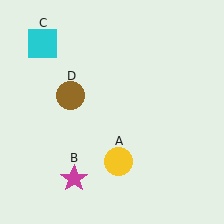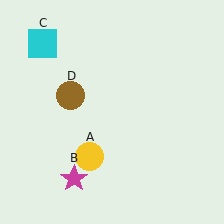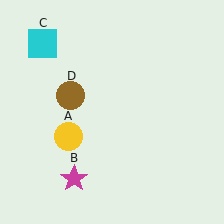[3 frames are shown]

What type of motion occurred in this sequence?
The yellow circle (object A) rotated clockwise around the center of the scene.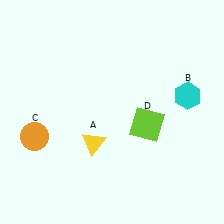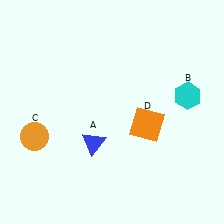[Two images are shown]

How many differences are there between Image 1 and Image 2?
There are 2 differences between the two images.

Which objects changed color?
A changed from yellow to blue. D changed from lime to orange.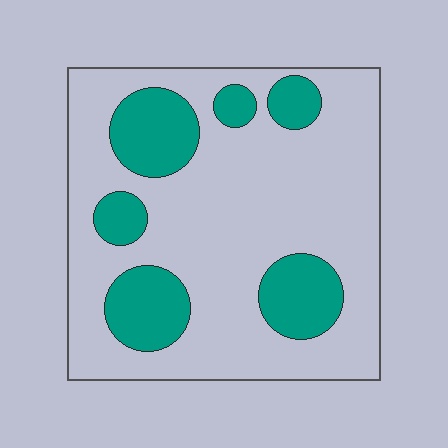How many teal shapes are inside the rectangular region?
6.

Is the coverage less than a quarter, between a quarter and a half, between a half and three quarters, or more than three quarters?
Less than a quarter.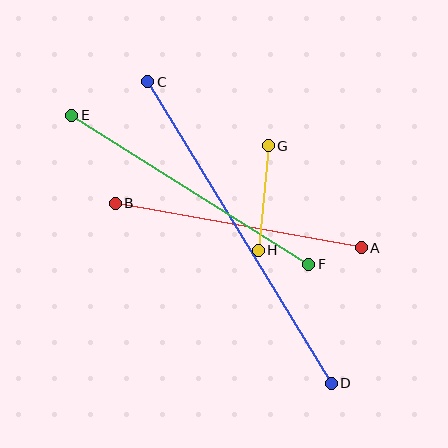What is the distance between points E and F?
The distance is approximately 280 pixels.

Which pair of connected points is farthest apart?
Points C and D are farthest apart.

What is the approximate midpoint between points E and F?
The midpoint is at approximately (190, 190) pixels.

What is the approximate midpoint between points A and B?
The midpoint is at approximately (238, 226) pixels.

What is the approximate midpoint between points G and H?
The midpoint is at approximately (263, 198) pixels.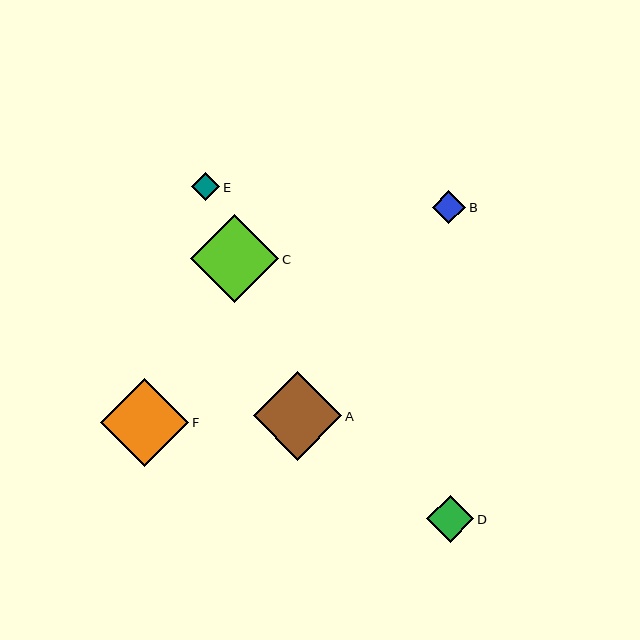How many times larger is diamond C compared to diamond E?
Diamond C is approximately 3.1 times the size of diamond E.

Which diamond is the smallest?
Diamond E is the smallest with a size of approximately 28 pixels.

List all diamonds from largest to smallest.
From largest to smallest: A, F, C, D, B, E.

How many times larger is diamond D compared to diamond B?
Diamond D is approximately 1.4 times the size of diamond B.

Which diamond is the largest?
Diamond A is the largest with a size of approximately 89 pixels.